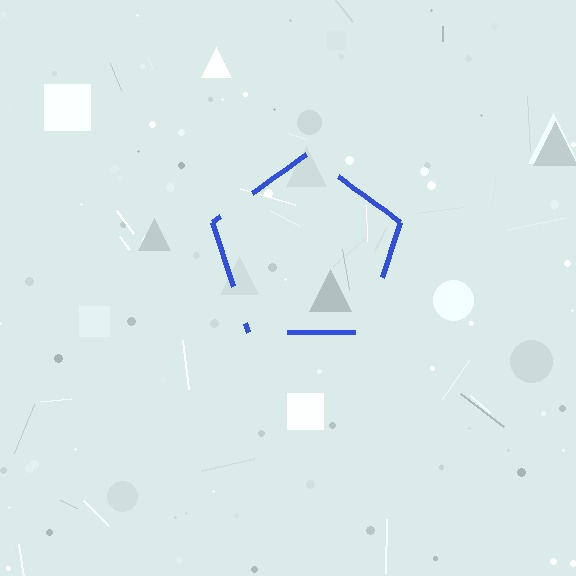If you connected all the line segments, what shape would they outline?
They would outline a pentagon.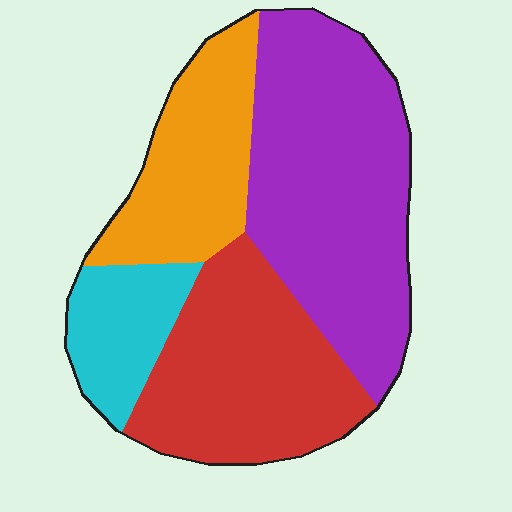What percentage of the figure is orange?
Orange covers about 20% of the figure.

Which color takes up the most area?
Purple, at roughly 40%.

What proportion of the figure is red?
Red takes up about one quarter (1/4) of the figure.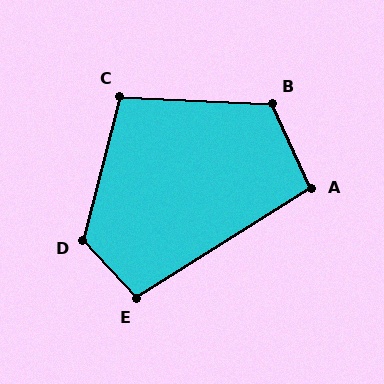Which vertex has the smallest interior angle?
A, at approximately 97 degrees.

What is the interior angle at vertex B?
Approximately 117 degrees (obtuse).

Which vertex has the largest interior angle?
D, at approximately 122 degrees.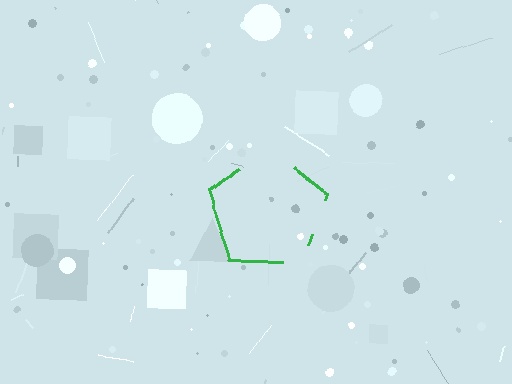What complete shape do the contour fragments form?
The contour fragments form a pentagon.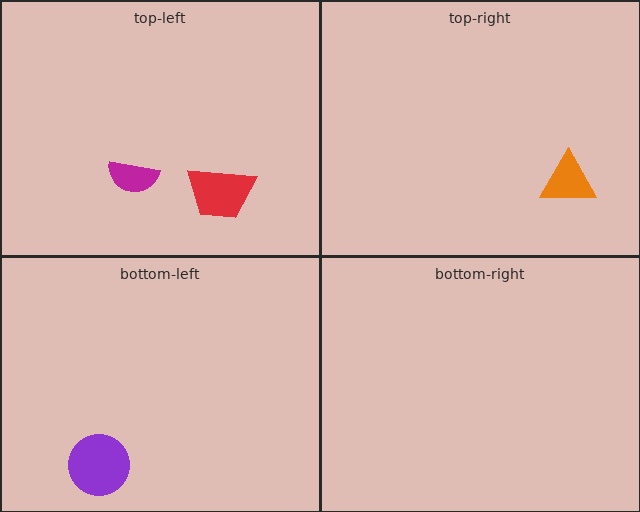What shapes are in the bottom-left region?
The purple circle.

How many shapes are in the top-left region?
2.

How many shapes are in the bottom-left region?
1.